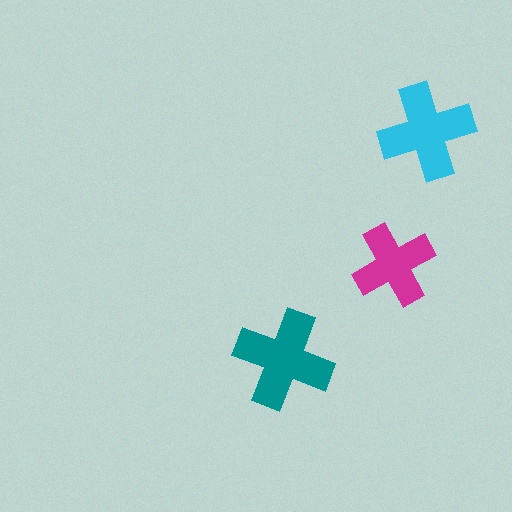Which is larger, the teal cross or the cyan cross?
The teal one.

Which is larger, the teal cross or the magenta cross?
The teal one.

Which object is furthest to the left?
The teal cross is leftmost.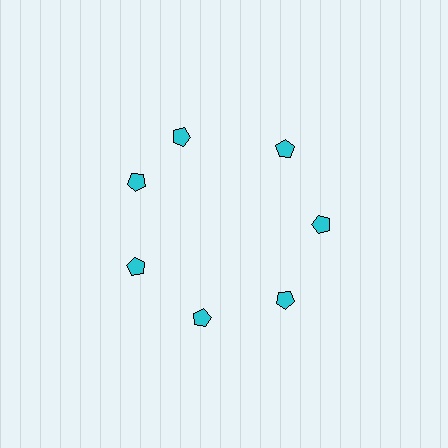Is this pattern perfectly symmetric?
No. The 7 cyan pentagons are arranged in a ring, but one element near the 12 o'clock position is rotated out of alignment along the ring, breaking the 7-fold rotational symmetry.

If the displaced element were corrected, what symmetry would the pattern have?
It would have 7-fold rotational symmetry — the pattern would map onto itself every 51 degrees.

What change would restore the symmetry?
The symmetry would be restored by rotating it back into even spacing with its neighbors so that all 7 pentagons sit at equal angles and equal distance from the center.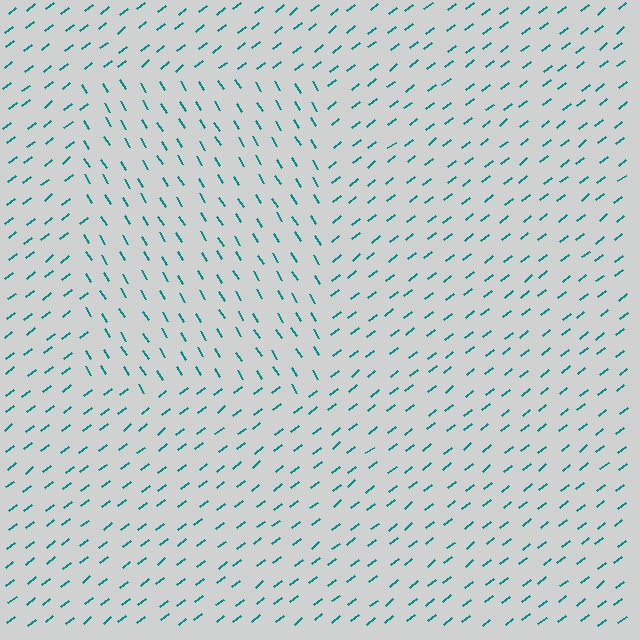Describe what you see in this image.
The image is filled with small teal line segments. A rectangle region in the image has lines oriented differently from the surrounding lines, creating a visible texture boundary.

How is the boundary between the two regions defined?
The boundary is defined purely by a change in line orientation (approximately 84 degrees difference). All lines are the same color and thickness.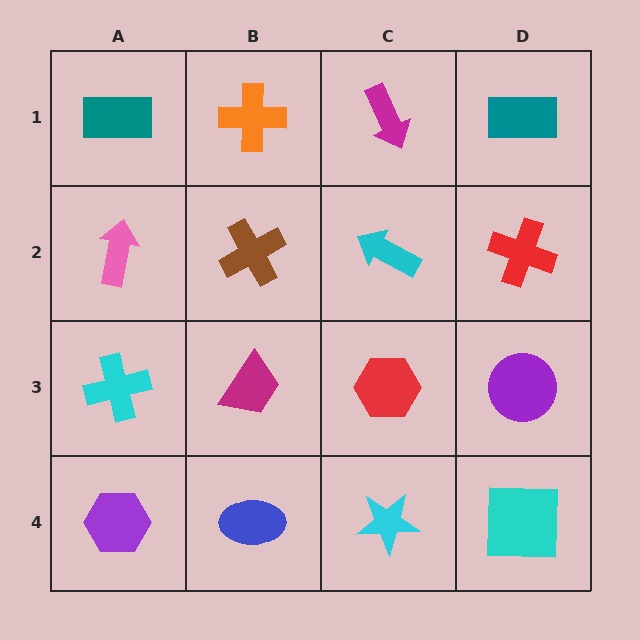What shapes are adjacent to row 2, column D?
A teal rectangle (row 1, column D), a purple circle (row 3, column D), a cyan arrow (row 2, column C).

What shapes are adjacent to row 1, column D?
A red cross (row 2, column D), a magenta arrow (row 1, column C).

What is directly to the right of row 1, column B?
A magenta arrow.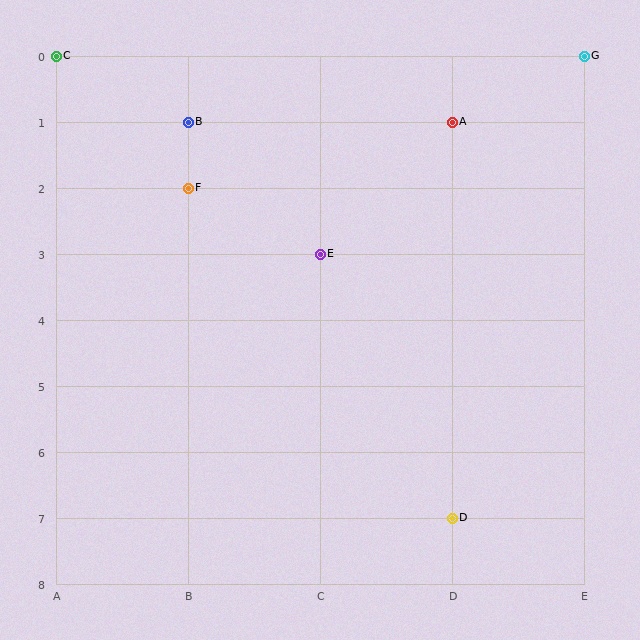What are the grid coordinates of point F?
Point F is at grid coordinates (B, 2).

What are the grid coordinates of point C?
Point C is at grid coordinates (A, 0).